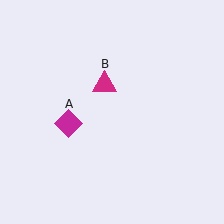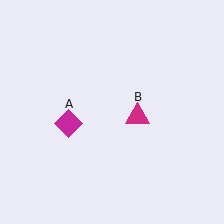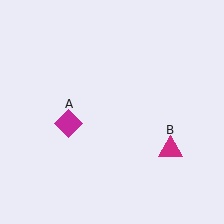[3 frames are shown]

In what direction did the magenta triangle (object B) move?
The magenta triangle (object B) moved down and to the right.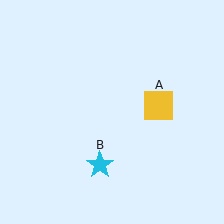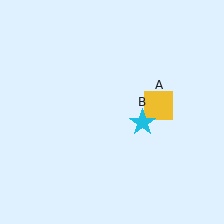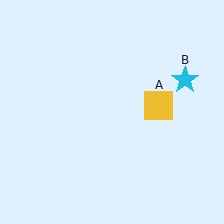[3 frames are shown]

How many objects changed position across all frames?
1 object changed position: cyan star (object B).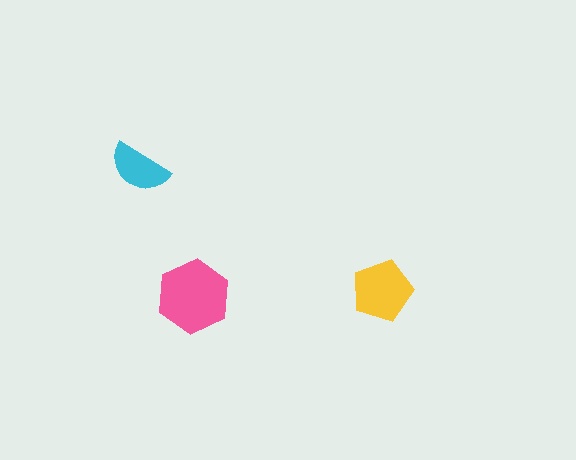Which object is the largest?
The pink hexagon.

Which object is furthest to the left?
The cyan semicircle is leftmost.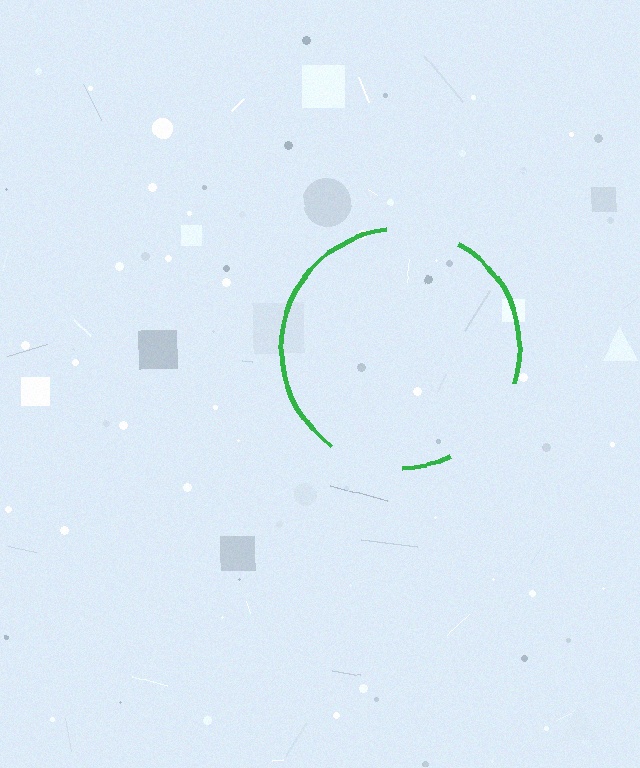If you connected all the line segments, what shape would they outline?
They would outline a circle.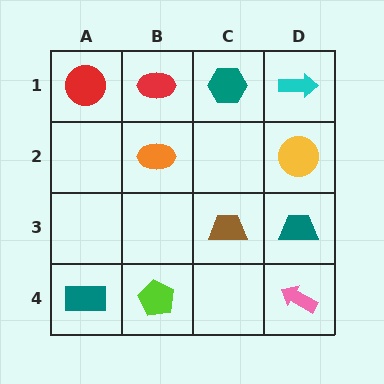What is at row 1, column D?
A cyan arrow.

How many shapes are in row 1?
4 shapes.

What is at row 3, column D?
A teal trapezoid.